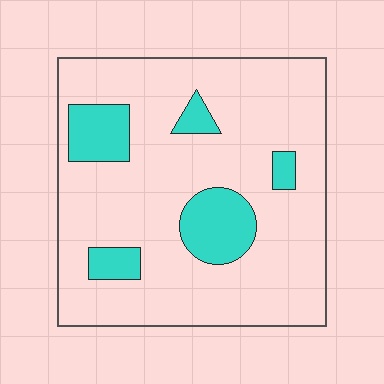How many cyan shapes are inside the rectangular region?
5.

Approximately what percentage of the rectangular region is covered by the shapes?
Approximately 15%.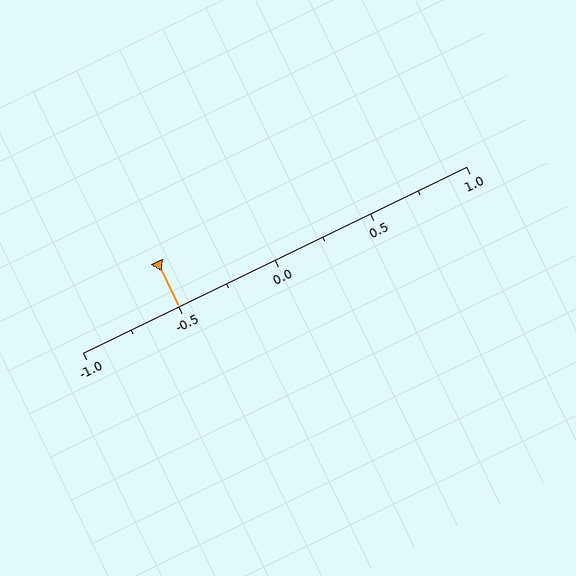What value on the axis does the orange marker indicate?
The marker indicates approximately -0.5.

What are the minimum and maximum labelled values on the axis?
The axis runs from -1.0 to 1.0.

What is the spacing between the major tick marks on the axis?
The major ticks are spaced 0.5 apart.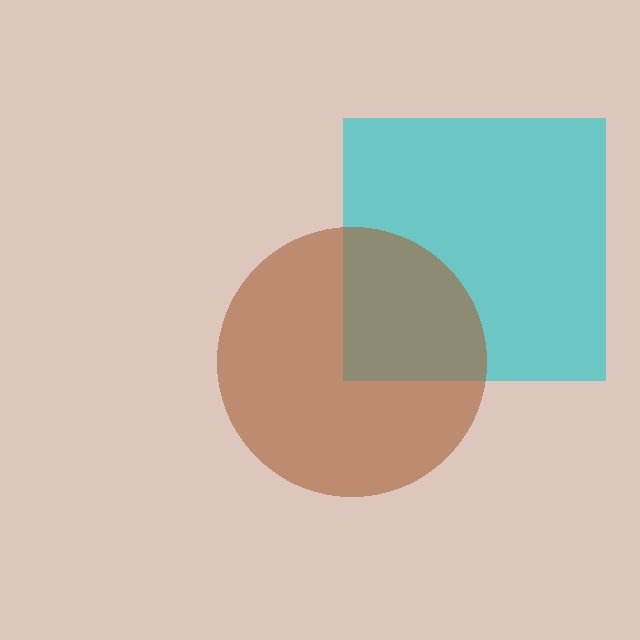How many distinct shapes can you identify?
There are 2 distinct shapes: a cyan square, a brown circle.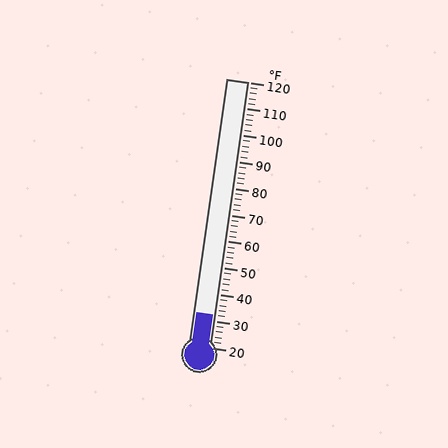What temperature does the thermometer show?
The thermometer shows approximately 32°F.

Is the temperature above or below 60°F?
The temperature is below 60°F.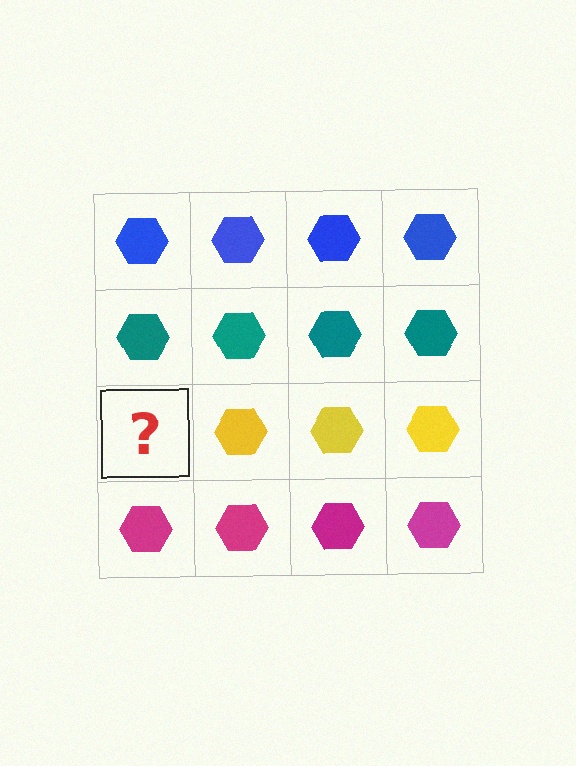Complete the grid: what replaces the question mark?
The question mark should be replaced with a yellow hexagon.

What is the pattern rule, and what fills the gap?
The rule is that each row has a consistent color. The gap should be filled with a yellow hexagon.